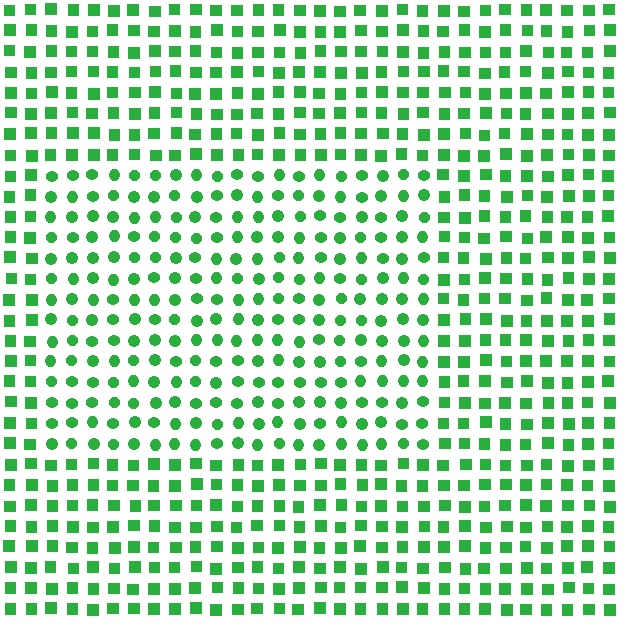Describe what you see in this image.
The image is filled with small green elements arranged in a uniform grid. A rectangle-shaped region contains circles, while the surrounding area contains squares. The boundary is defined purely by the change in element shape.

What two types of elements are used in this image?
The image uses circles inside the rectangle region and squares outside it.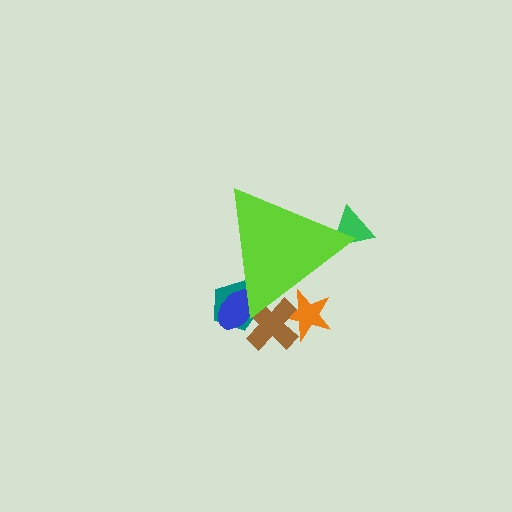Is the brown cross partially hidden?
Yes, the brown cross is partially hidden behind the lime triangle.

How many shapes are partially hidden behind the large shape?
5 shapes are partially hidden.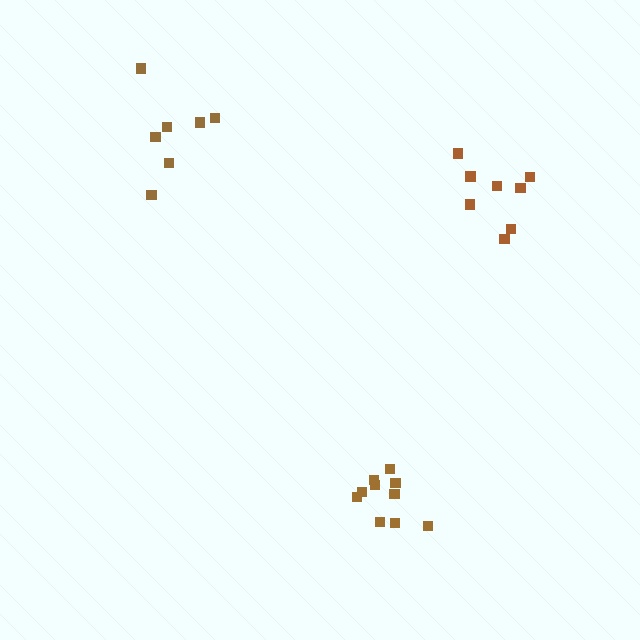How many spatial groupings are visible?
There are 3 spatial groupings.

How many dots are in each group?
Group 1: 7 dots, Group 2: 10 dots, Group 3: 8 dots (25 total).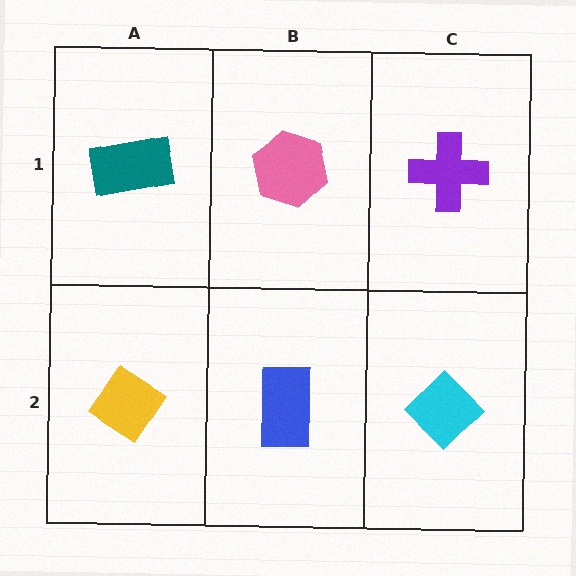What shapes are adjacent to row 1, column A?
A yellow diamond (row 2, column A), a pink hexagon (row 1, column B).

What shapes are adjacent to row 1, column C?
A cyan diamond (row 2, column C), a pink hexagon (row 1, column B).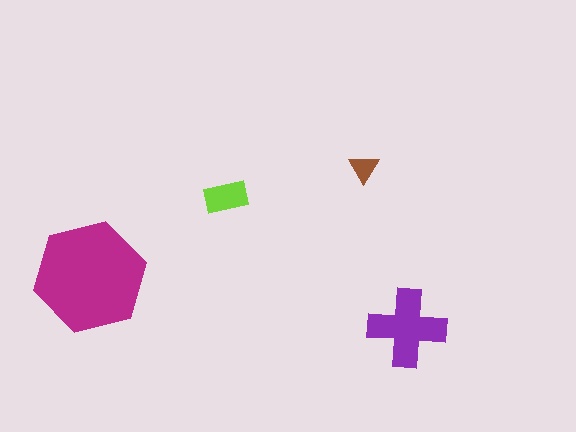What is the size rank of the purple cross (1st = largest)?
2nd.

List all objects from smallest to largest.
The brown triangle, the lime rectangle, the purple cross, the magenta hexagon.